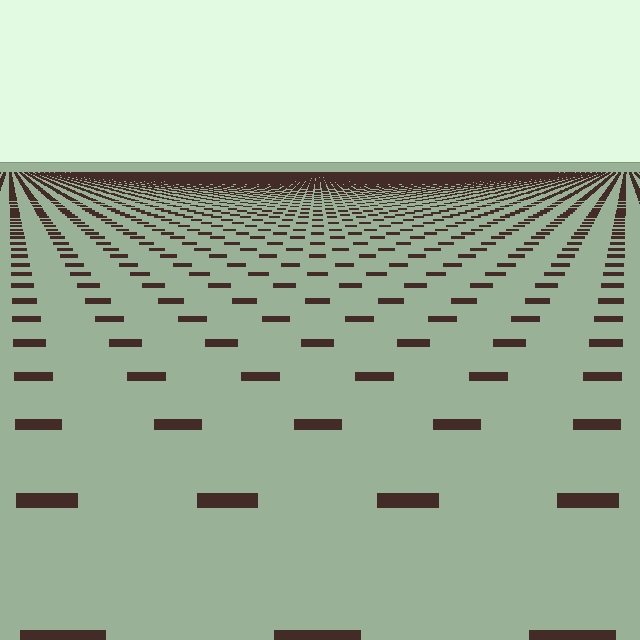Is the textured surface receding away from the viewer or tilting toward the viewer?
The surface is receding away from the viewer. Texture elements get smaller and denser toward the top.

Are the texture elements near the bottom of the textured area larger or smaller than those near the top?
Larger. Near the bottom, elements are closer to the viewer and appear at a bigger on-screen size.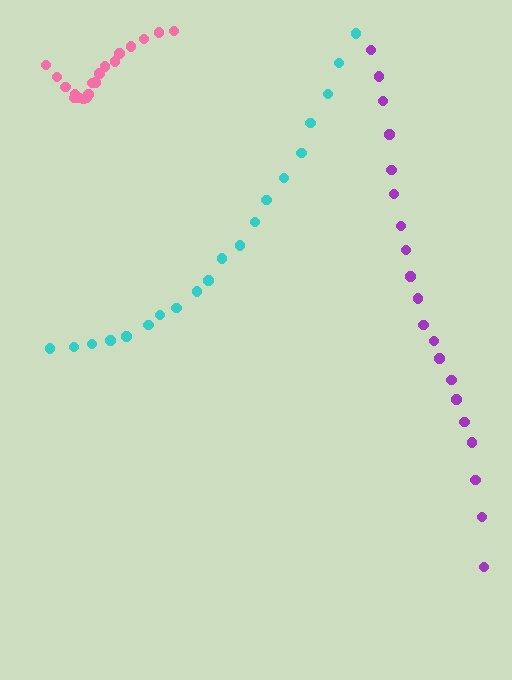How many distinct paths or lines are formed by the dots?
There are 3 distinct paths.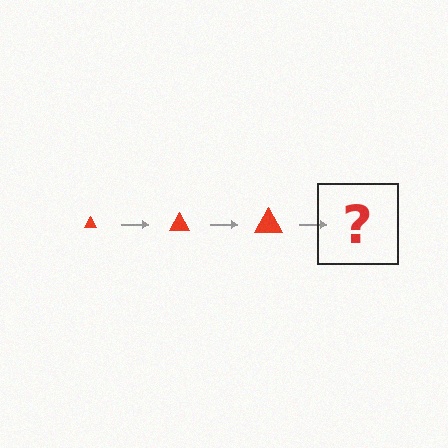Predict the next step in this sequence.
The next step is a red triangle, larger than the previous one.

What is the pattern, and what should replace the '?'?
The pattern is that the triangle gets progressively larger each step. The '?' should be a red triangle, larger than the previous one.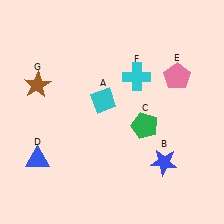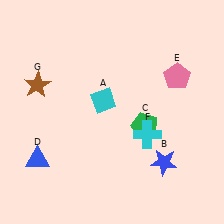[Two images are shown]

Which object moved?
The cyan cross (F) moved down.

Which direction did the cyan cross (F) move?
The cyan cross (F) moved down.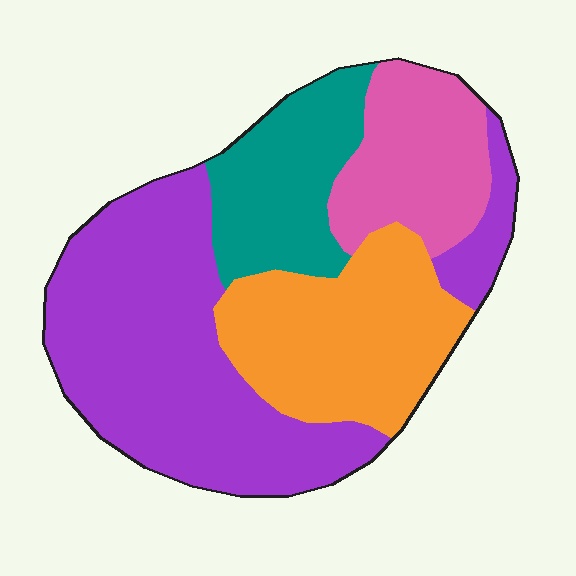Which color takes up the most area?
Purple, at roughly 45%.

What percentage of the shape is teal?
Teal covers 16% of the shape.